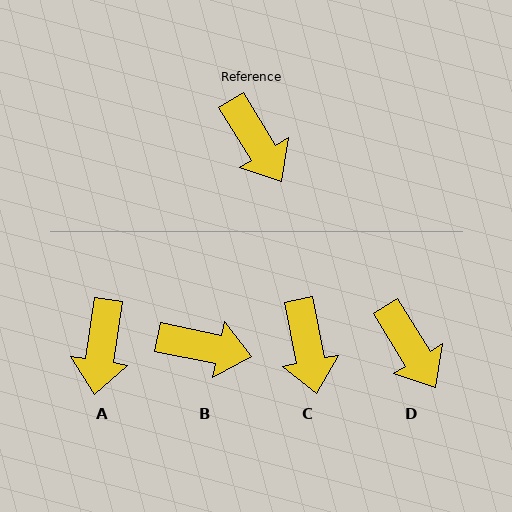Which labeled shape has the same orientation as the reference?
D.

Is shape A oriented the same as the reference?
No, it is off by about 40 degrees.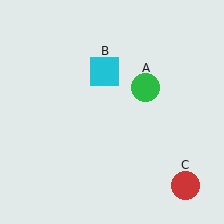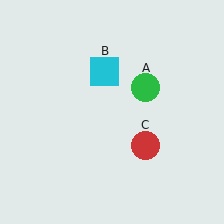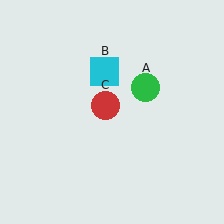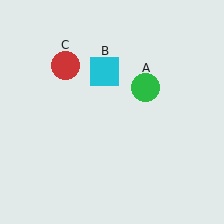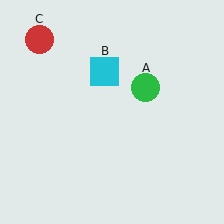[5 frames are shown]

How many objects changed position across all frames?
1 object changed position: red circle (object C).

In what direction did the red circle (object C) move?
The red circle (object C) moved up and to the left.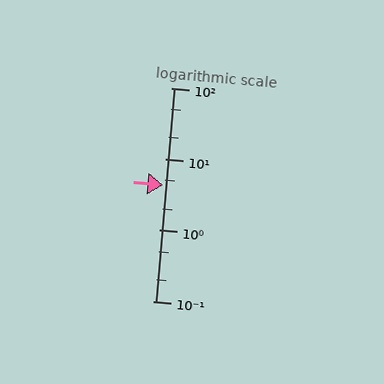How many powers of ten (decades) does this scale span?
The scale spans 3 decades, from 0.1 to 100.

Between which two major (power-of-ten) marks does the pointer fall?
The pointer is between 1 and 10.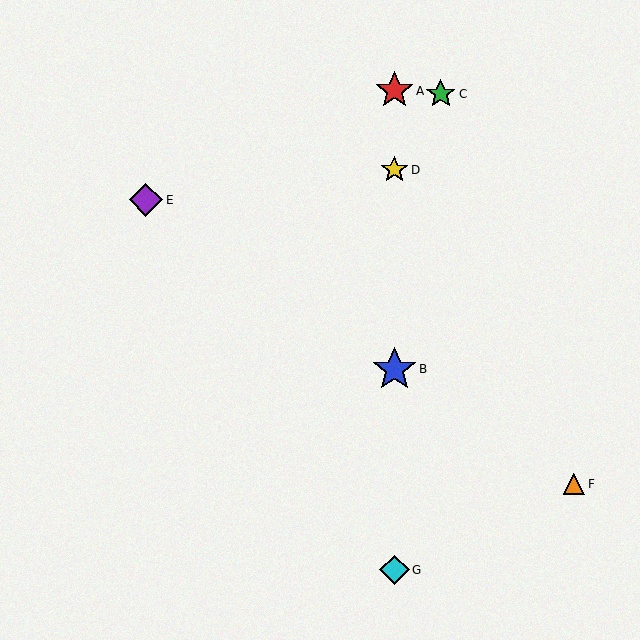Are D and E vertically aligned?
No, D is at x≈394 and E is at x≈146.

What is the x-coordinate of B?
Object B is at x≈394.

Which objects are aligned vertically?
Objects A, B, D, G are aligned vertically.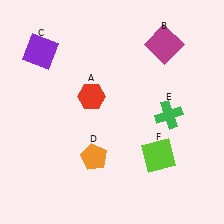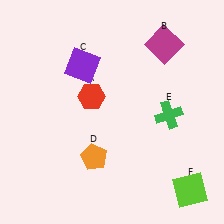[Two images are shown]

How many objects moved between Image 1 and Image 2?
2 objects moved between the two images.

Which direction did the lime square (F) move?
The lime square (F) moved down.